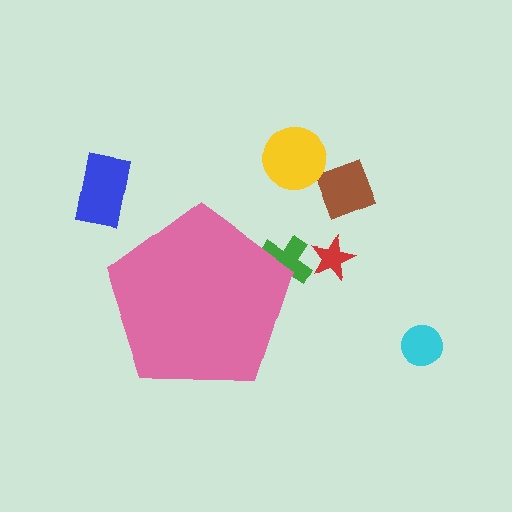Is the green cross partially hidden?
Yes, the green cross is partially hidden behind the pink pentagon.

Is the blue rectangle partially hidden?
No, the blue rectangle is fully visible.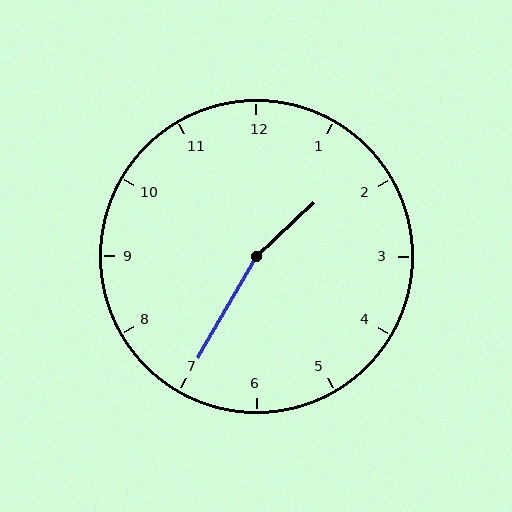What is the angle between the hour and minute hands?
Approximately 162 degrees.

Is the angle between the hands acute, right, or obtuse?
It is obtuse.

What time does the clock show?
1:35.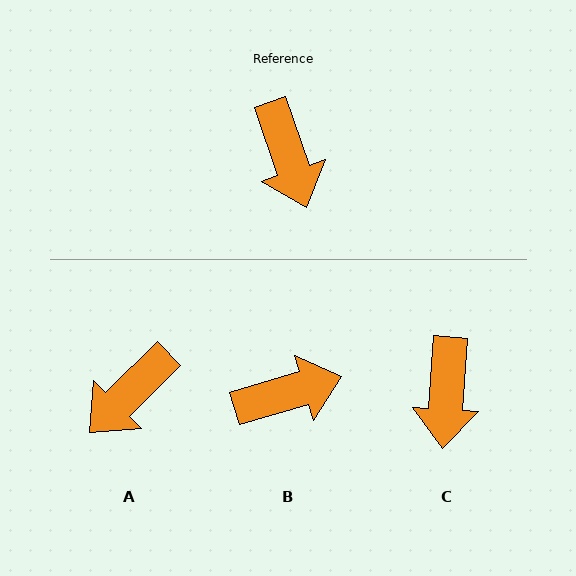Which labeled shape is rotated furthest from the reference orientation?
B, about 87 degrees away.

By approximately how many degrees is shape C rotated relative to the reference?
Approximately 23 degrees clockwise.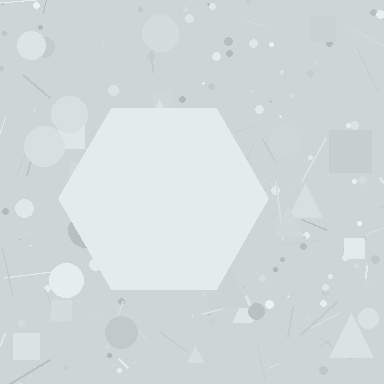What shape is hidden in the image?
A hexagon is hidden in the image.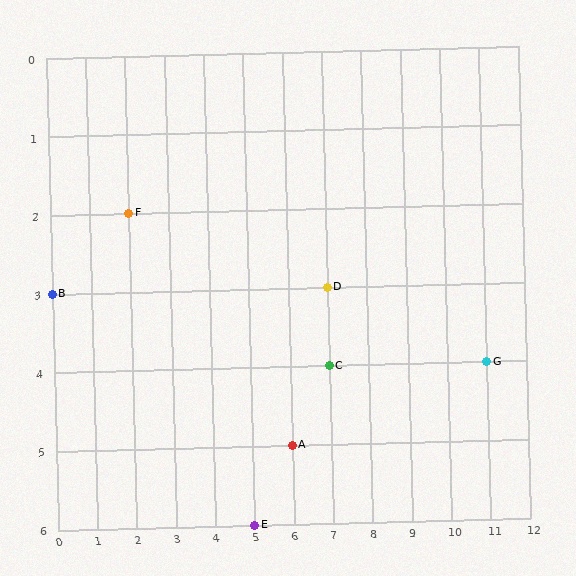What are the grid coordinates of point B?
Point B is at grid coordinates (0, 3).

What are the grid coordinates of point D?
Point D is at grid coordinates (7, 3).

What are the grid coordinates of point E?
Point E is at grid coordinates (5, 6).